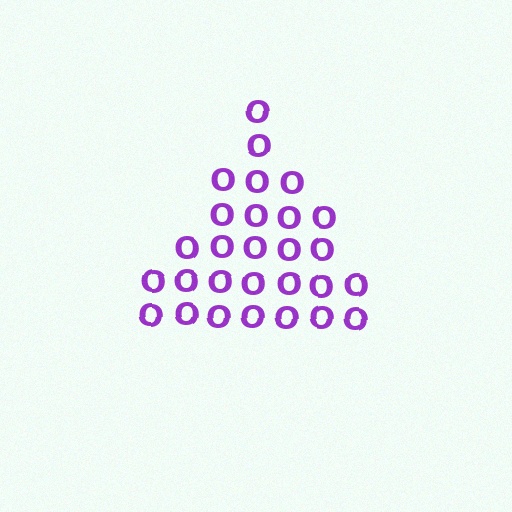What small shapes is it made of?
It is made of small letter O's.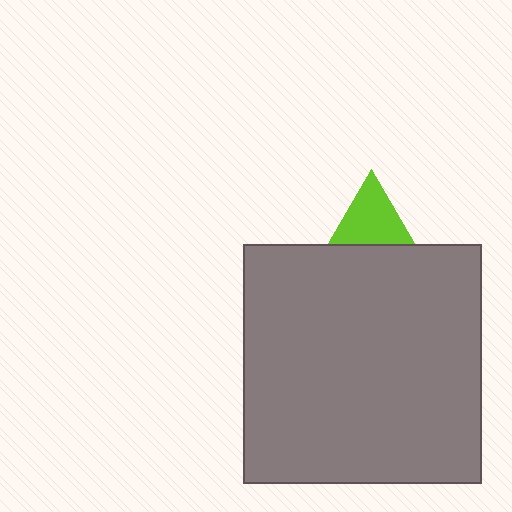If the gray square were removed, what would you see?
You would see the complete lime triangle.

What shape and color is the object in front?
The object in front is a gray square.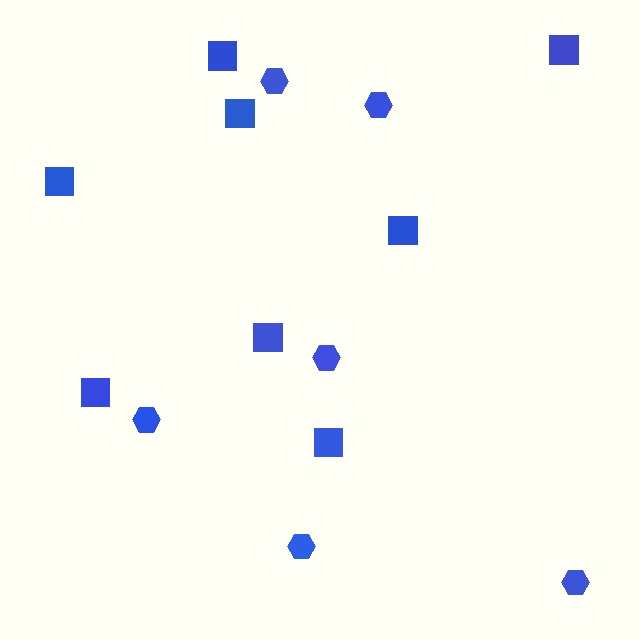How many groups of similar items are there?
There are 2 groups: one group of squares (8) and one group of hexagons (6).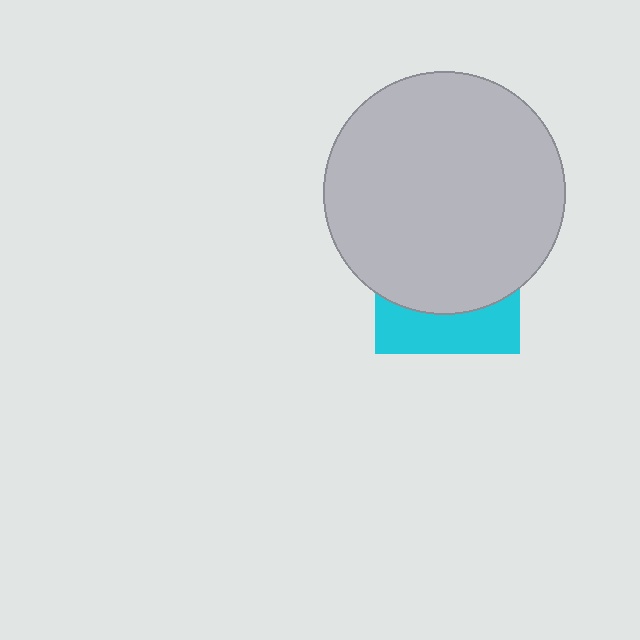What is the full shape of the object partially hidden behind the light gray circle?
The partially hidden object is a cyan square.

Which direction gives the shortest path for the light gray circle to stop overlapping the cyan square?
Moving up gives the shortest separation.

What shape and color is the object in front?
The object in front is a light gray circle.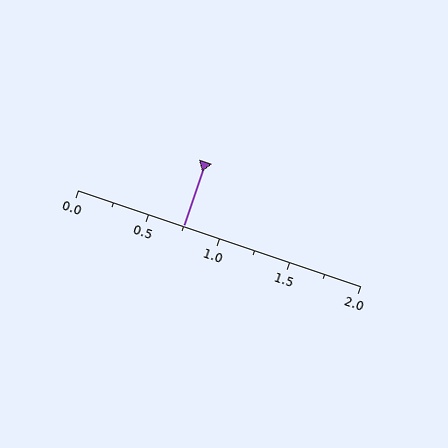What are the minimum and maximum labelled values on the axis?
The axis runs from 0.0 to 2.0.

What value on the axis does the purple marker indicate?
The marker indicates approximately 0.75.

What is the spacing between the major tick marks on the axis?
The major ticks are spaced 0.5 apart.